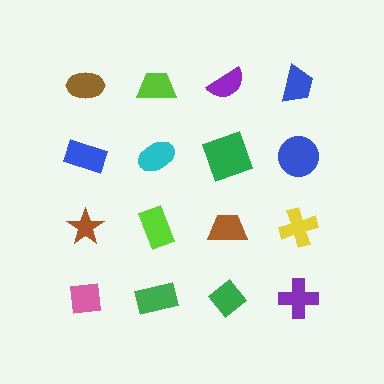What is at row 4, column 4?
A purple cross.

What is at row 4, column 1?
A pink square.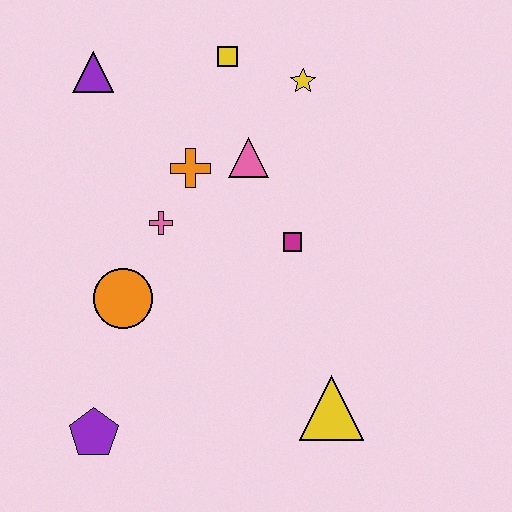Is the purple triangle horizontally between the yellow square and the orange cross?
No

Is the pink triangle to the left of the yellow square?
No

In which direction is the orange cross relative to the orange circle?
The orange cross is above the orange circle.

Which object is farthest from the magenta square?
The purple pentagon is farthest from the magenta square.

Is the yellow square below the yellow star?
No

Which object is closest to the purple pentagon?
The orange circle is closest to the purple pentagon.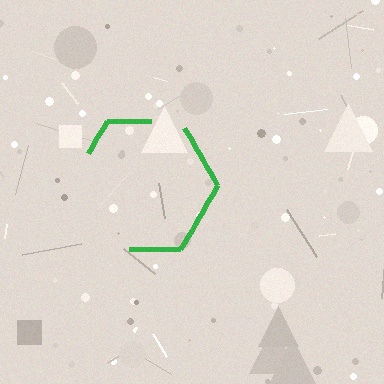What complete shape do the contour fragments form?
The contour fragments form a hexagon.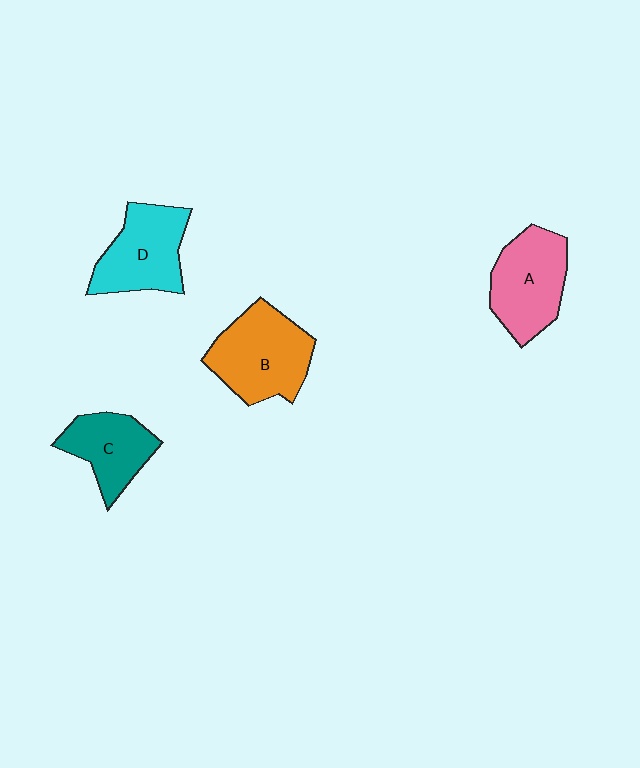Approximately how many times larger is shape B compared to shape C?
Approximately 1.4 times.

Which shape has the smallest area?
Shape C (teal).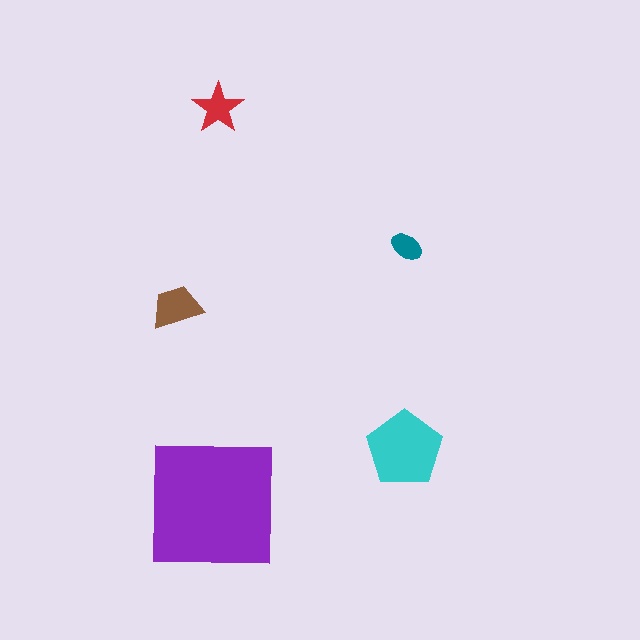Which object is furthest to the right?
The teal ellipse is rightmost.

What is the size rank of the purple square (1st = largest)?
1st.